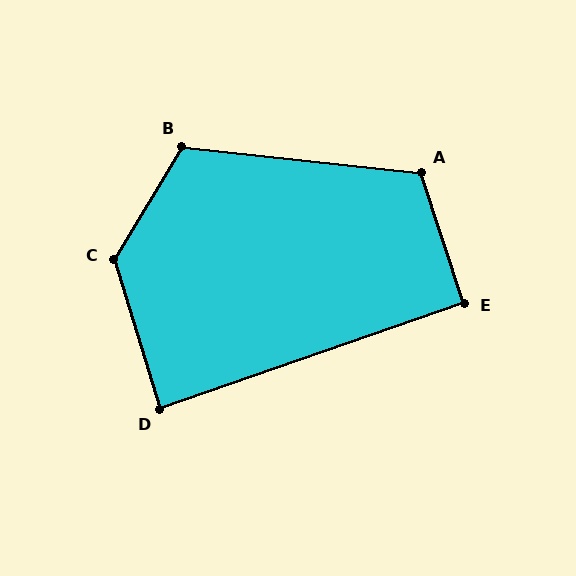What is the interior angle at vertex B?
Approximately 115 degrees (obtuse).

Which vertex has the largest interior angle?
C, at approximately 132 degrees.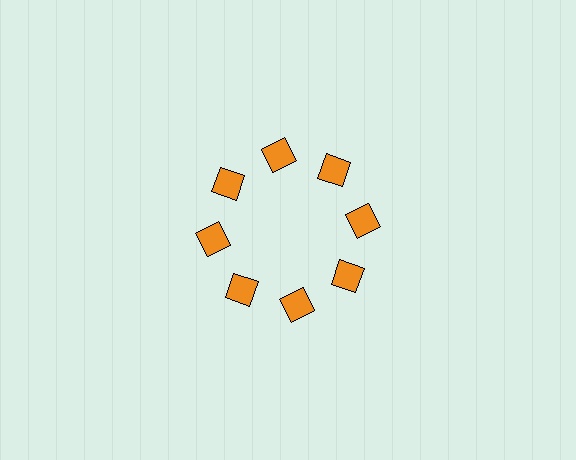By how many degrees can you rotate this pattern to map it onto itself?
The pattern maps onto itself every 45 degrees of rotation.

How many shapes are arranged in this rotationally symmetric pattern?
There are 8 shapes, arranged in 8 groups of 1.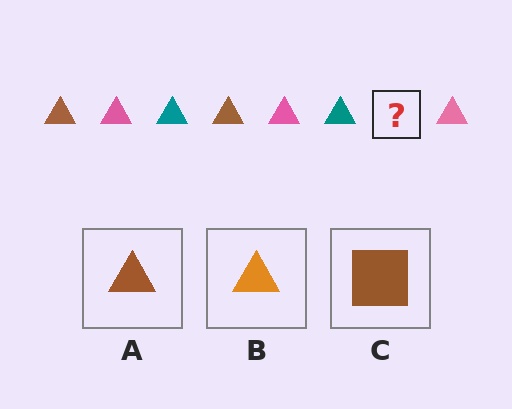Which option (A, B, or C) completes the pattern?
A.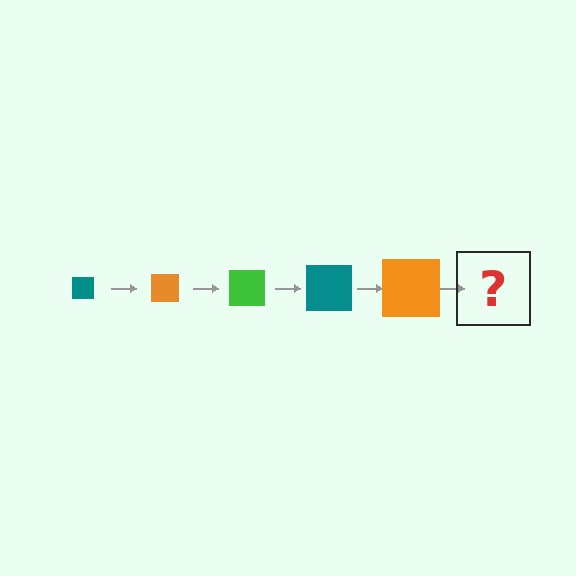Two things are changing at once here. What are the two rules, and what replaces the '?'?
The two rules are that the square grows larger each step and the color cycles through teal, orange, and green. The '?' should be a green square, larger than the previous one.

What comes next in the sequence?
The next element should be a green square, larger than the previous one.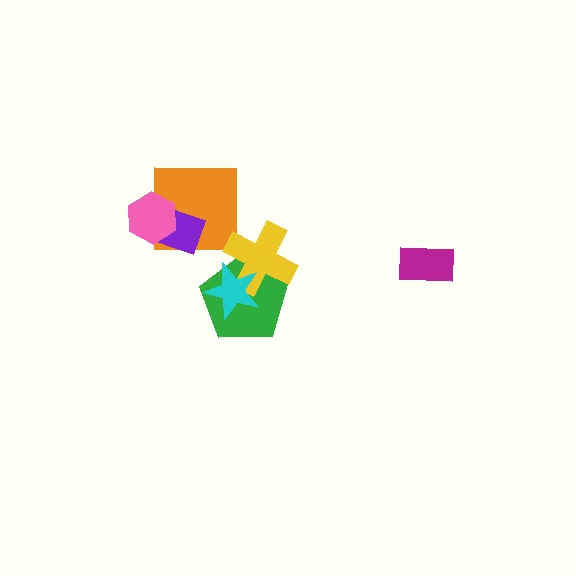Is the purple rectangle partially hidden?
Yes, it is partially covered by another shape.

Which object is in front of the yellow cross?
The cyan star is in front of the yellow cross.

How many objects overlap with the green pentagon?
2 objects overlap with the green pentagon.